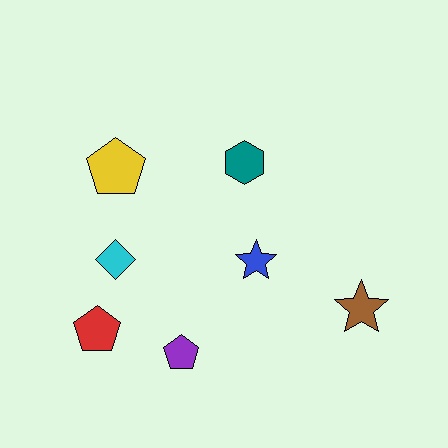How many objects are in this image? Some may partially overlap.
There are 7 objects.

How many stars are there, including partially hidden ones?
There are 2 stars.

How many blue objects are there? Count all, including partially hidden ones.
There is 1 blue object.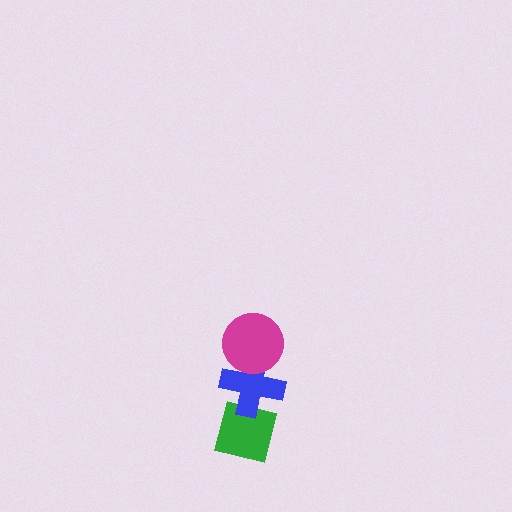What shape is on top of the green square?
The blue cross is on top of the green square.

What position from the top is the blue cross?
The blue cross is 2nd from the top.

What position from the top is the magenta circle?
The magenta circle is 1st from the top.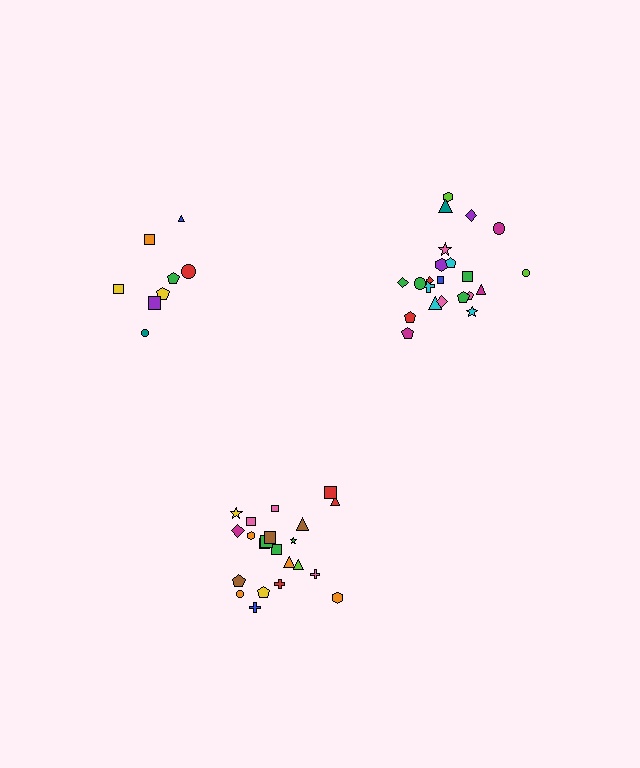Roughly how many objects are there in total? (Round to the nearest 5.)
Roughly 50 objects in total.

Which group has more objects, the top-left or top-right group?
The top-right group.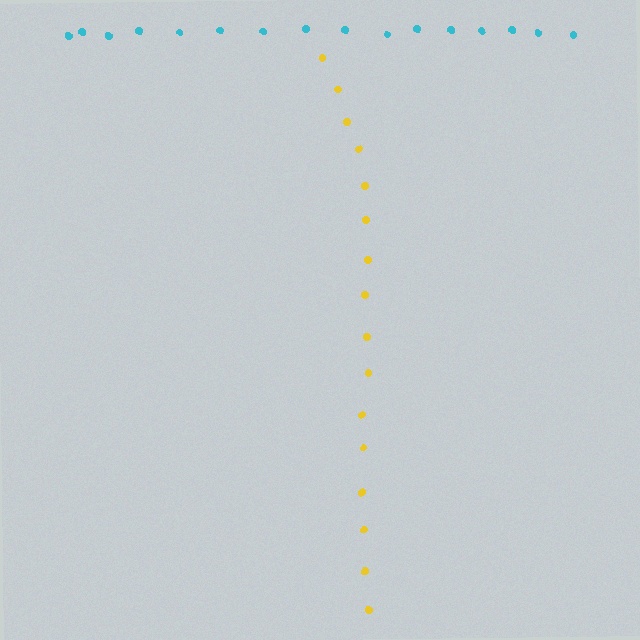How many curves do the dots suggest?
There are 2 distinct paths.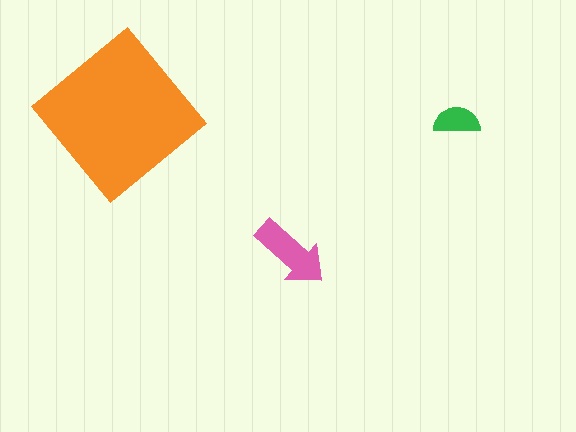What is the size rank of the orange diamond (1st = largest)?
1st.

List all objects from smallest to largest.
The green semicircle, the pink arrow, the orange diamond.